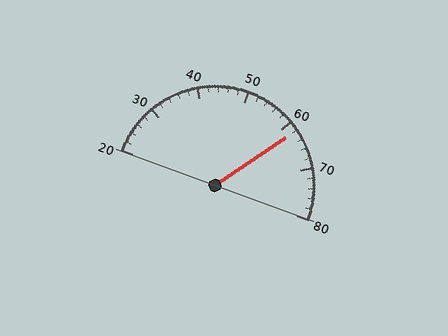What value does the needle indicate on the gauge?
The needle indicates approximately 62.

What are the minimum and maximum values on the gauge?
The gauge ranges from 20 to 80.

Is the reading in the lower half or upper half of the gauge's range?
The reading is in the upper half of the range (20 to 80).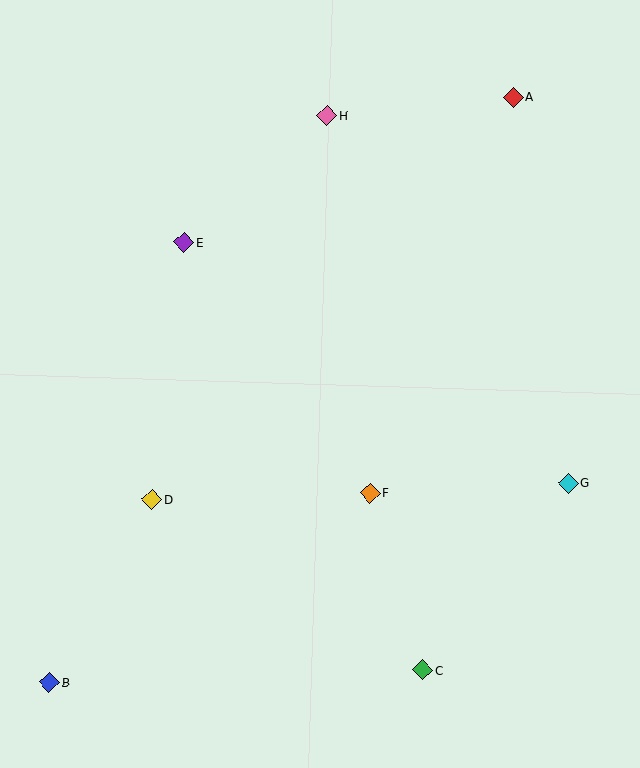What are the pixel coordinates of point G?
Point G is at (568, 483).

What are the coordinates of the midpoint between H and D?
The midpoint between H and D is at (239, 307).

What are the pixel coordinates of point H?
Point H is at (327, 115).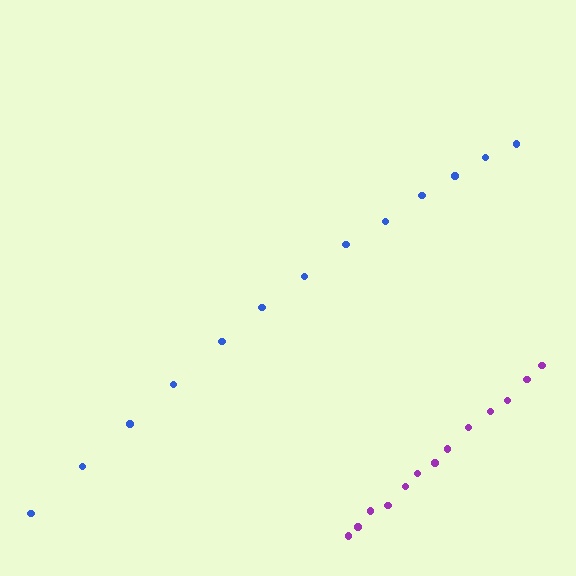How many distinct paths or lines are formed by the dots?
There are 2 distinct paths.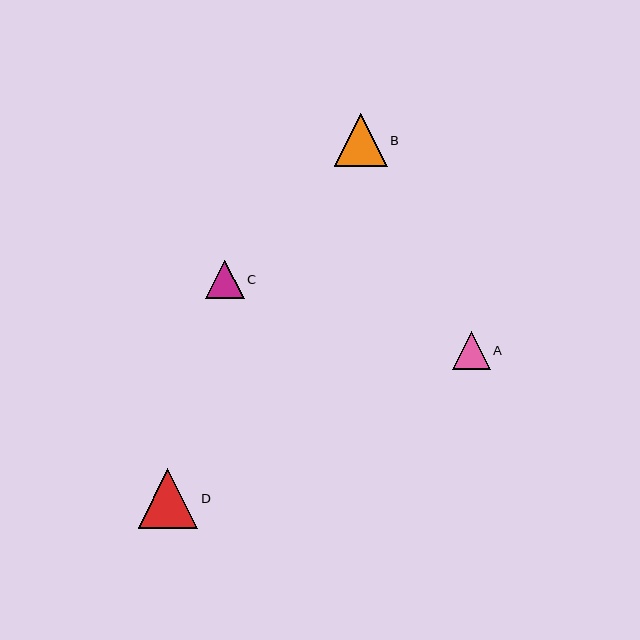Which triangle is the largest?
Triangle D is the largest with a size of approximately 60 pixels.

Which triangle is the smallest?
Triangle A is the smallest with a size of approximately 38 pixels.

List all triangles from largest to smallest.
From largest to smallest: D, B, C, A.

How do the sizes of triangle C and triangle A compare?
Triangle C and triangle A are approximately the same size.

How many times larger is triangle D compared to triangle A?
Triangle D is approximately 1.6 times the size of triangle A.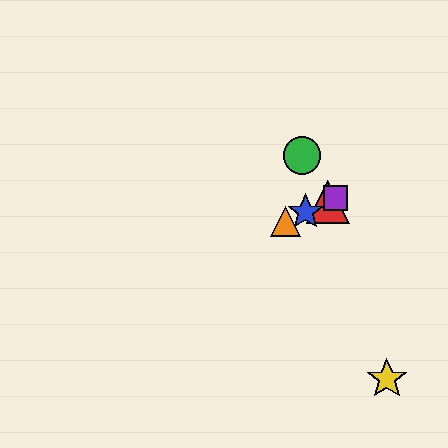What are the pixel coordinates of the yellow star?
The yellow star is at (387, 379).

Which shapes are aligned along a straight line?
The red triangle, the blue star, the purple square, the orange triangle are aligned along a straight line.